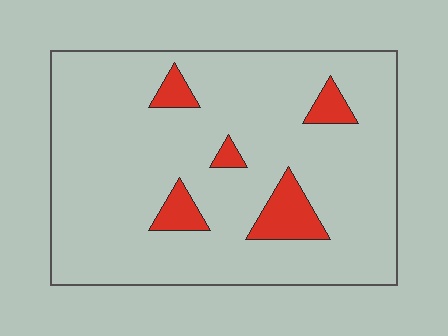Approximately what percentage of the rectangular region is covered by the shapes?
Approximately 10%.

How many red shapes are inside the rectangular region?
5.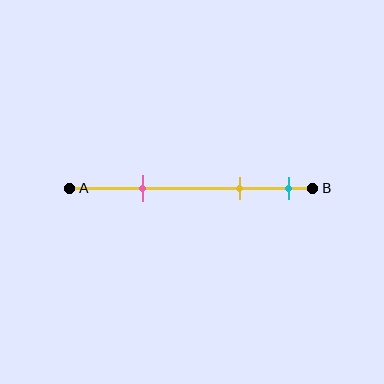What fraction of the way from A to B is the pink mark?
The pink mark is approximately 30% (0.3) of the way from A to B.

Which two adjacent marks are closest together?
The yellow and cyan marks are the closest adjacent pair.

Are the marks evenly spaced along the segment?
No, the marks are not evenly spaced.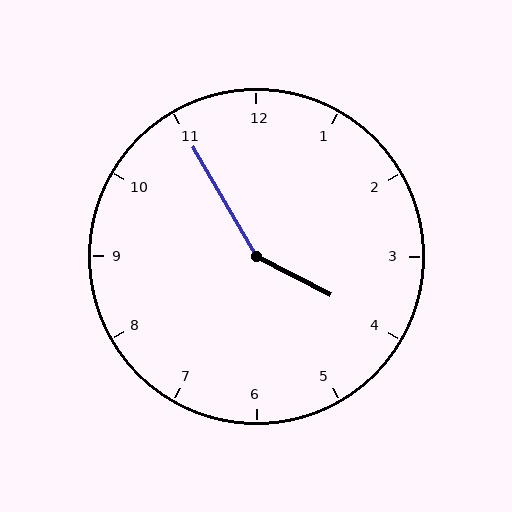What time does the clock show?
3:55.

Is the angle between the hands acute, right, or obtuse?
It is obtuse.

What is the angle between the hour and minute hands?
Approximately 148 degrees.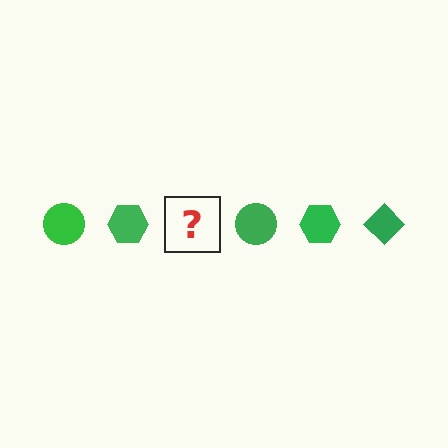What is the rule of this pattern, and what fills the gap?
The rule is that the pattern cycles through circle, hexagon, diamond shapes in green. The gap should be filled with a green diamond.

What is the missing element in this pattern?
The missing element is a green diamond.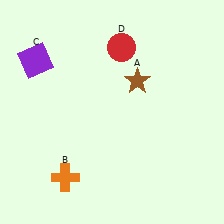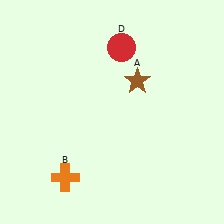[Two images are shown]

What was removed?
The purple square (C) was removed in Image 2.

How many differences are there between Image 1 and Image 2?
There is 1 difference between the two images.